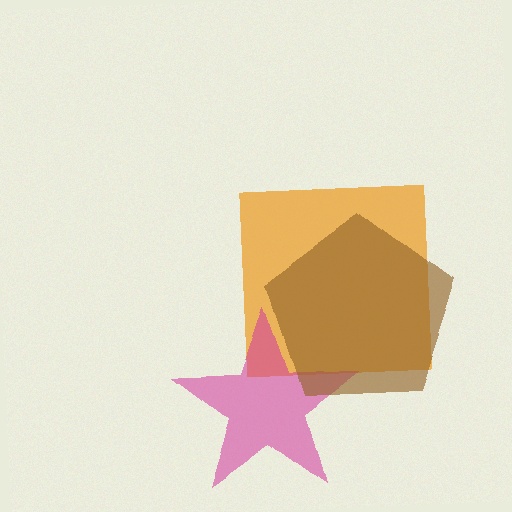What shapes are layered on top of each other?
The layered shapes are: an orange square, a magenta star, a brown pentagon.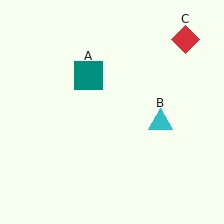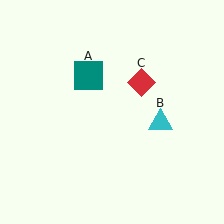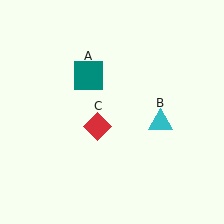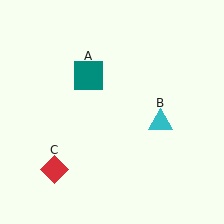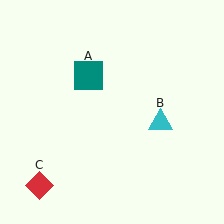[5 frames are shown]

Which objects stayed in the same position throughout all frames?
Teal square (object A) and cyan triangle (object B) remained stationary.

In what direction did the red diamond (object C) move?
The red diamond (object C) moved down and to the left.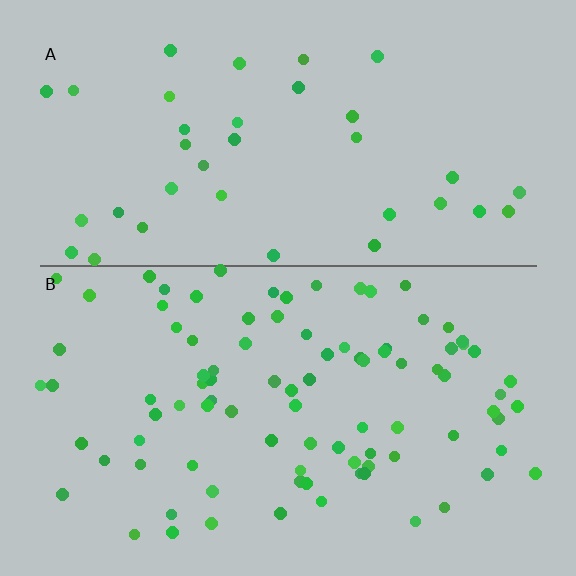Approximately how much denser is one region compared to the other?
Approximately 2.5× — region B over region A.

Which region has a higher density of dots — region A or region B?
B (the bottom).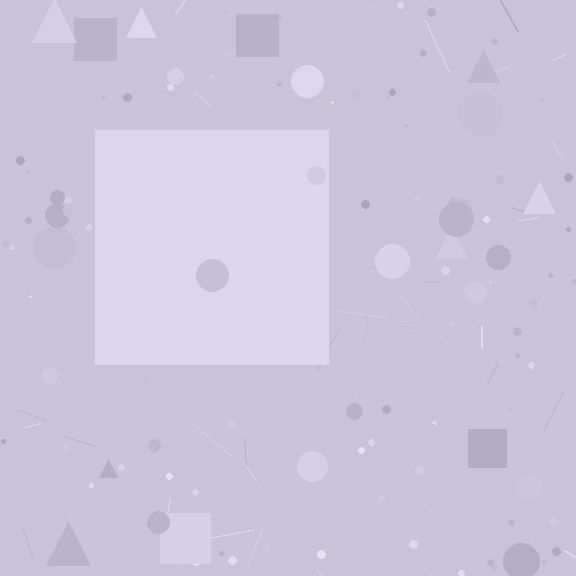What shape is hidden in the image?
A square is hidden in the image.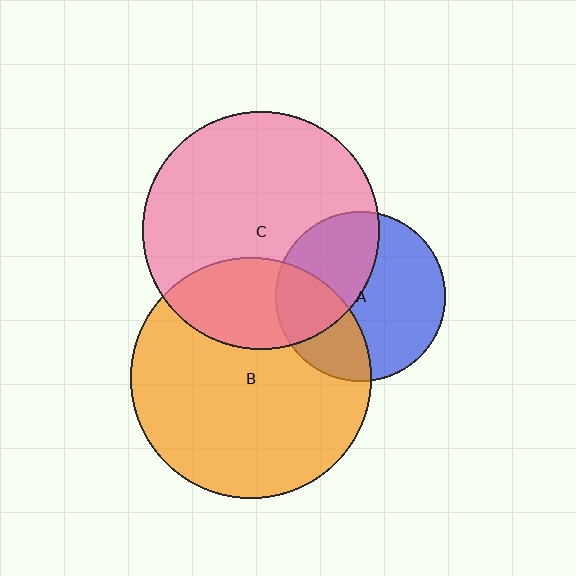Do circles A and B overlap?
Yes.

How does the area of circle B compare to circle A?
Approximately 2.0 times.